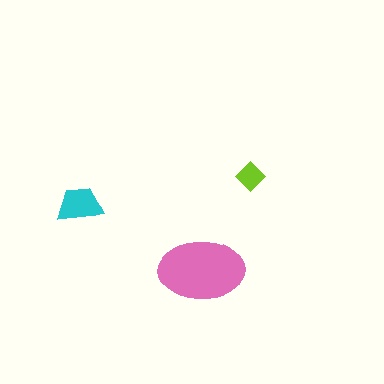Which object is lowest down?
The pink ellipse is bottommost.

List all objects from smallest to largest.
The lime diamond, the cyan trapezoid, the pink ellipse.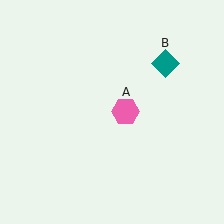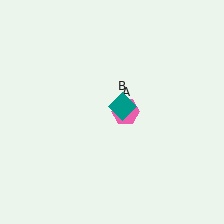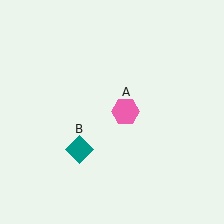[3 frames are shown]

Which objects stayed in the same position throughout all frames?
Pink hexagon (object A) remained stationary.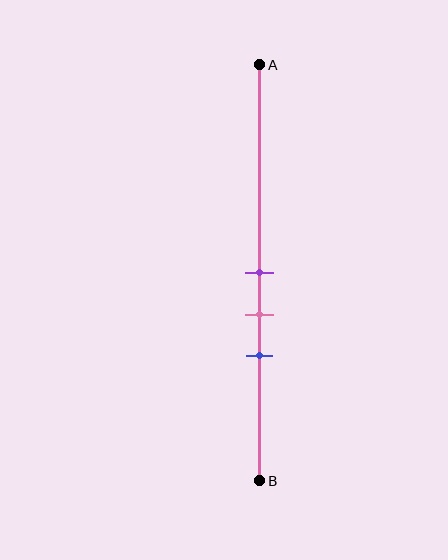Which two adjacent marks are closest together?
The purple and pink marks are the closest adjacent pair.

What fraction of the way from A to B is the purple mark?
The purple mark is approximately 50% (0.5) of the way from A to B.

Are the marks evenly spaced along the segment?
Yes, the marks are approximately evenly spaced.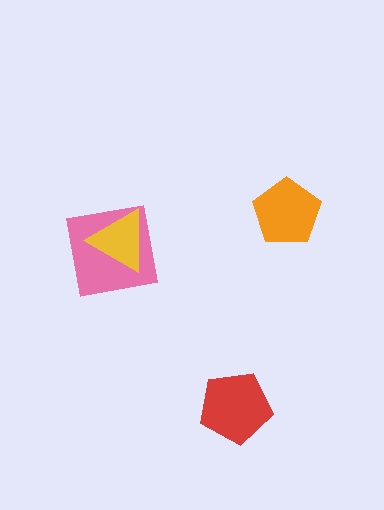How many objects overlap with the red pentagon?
0 objects overlap with the red pentagon.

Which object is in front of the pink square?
The yellow triangle is in front of the pink square.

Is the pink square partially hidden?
Yes, it is partially covered by another shape.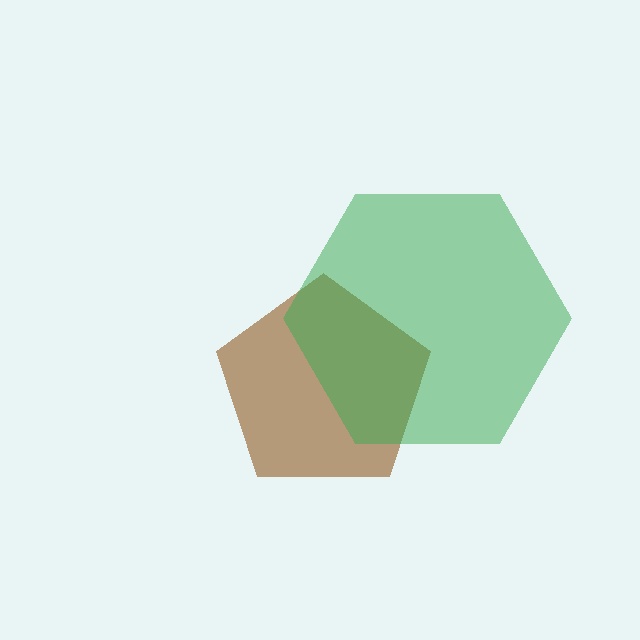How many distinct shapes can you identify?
There are 2 distinct shapes: a brown pentagon, a green hexagon.